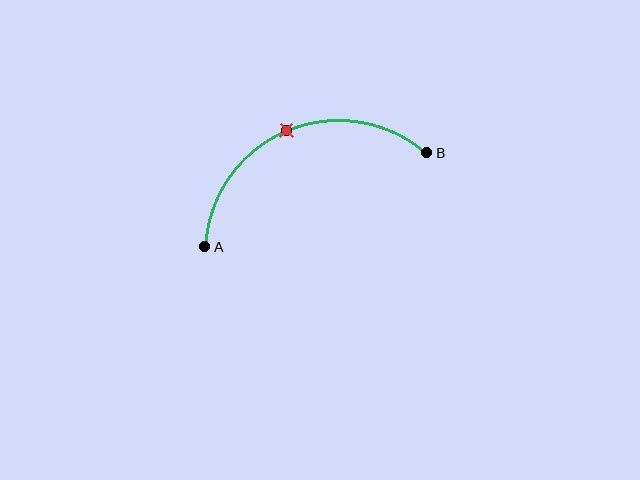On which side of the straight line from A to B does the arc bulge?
The arc bulges above the straight line connecting A and B.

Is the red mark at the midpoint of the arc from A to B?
Yes. The red mark lies on the arc at equal arc-length from both A and B — it is the arc midpoint.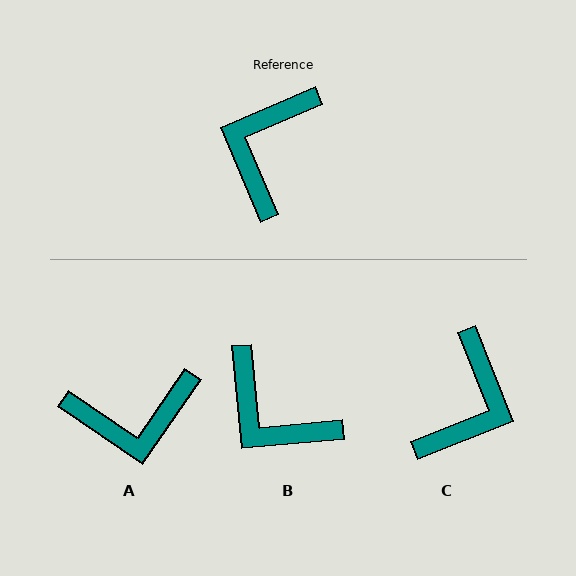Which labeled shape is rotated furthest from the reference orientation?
C, about 178 degrees away.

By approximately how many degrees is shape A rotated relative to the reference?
Approximately 123 degrees counter-clockwise.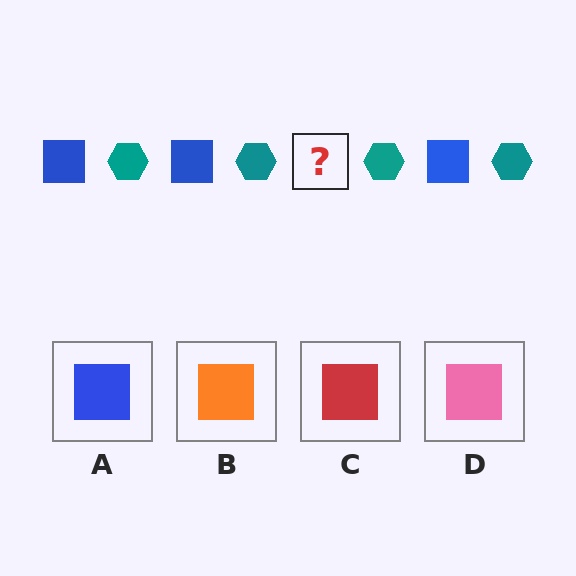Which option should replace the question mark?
Option A.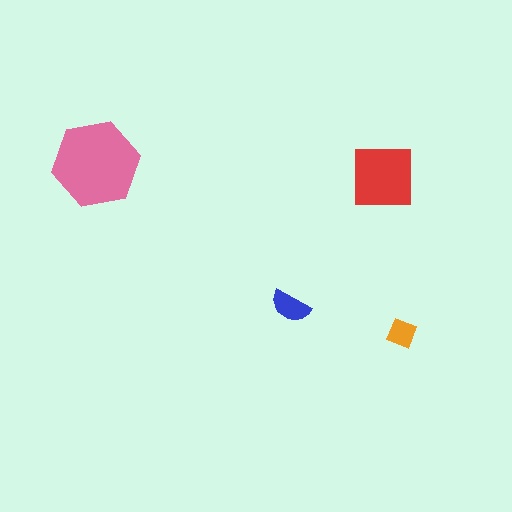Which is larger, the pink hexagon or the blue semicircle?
The pink hexagon.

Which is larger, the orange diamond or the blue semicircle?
The blue semicircle.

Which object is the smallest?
The orange diamond.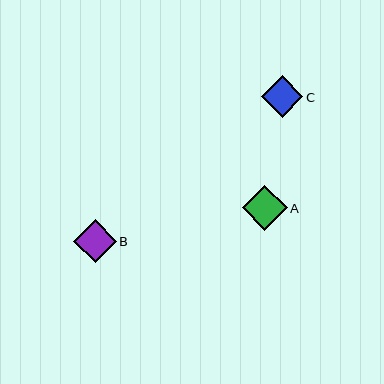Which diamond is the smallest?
Diamond C is the smallest with a size of approximately 41 pixels.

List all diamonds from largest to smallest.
From largest to smallest: A, B, C.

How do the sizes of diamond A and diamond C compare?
Diamond A and diamond C are approximately the same size.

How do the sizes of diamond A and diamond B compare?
Diamond A and diamond B are approximately the same size.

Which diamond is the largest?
Diamond A is the largest with a size of approximately 45 pixels.